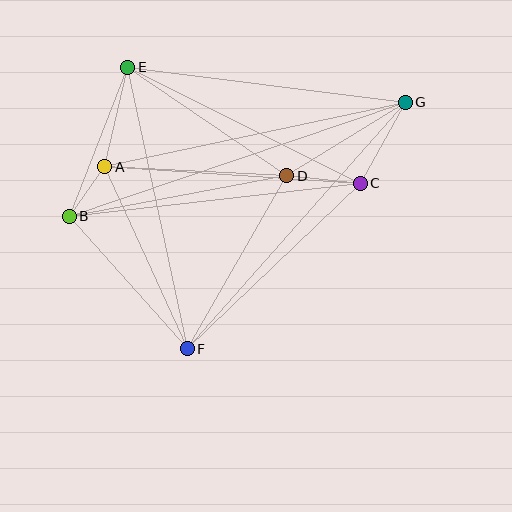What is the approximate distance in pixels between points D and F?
The distance between D and F is approximately 200 pixels.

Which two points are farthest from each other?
Points B and G are farthest from each other.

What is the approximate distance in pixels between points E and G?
The distance between E and G is approximately 280 pixels.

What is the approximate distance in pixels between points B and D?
The distance between B and D is approximately 221 pixels.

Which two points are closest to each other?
Points A and B are closest to each other.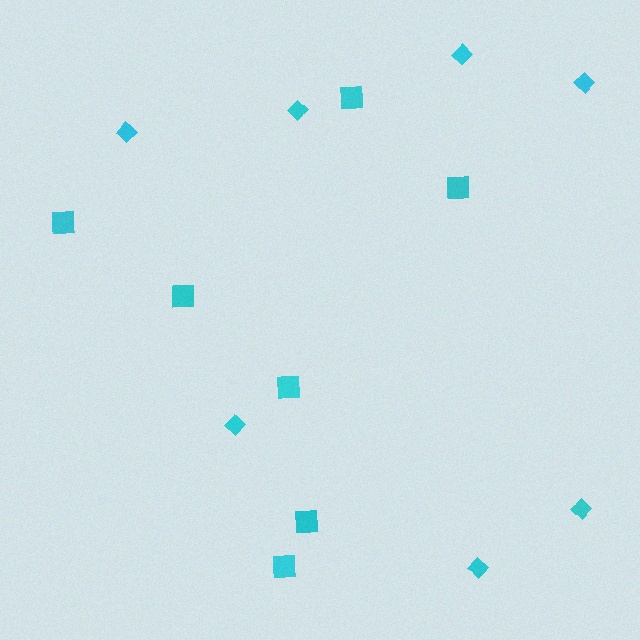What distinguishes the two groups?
There are 2 groups: one group of diamonds (7) and one group of squares (7).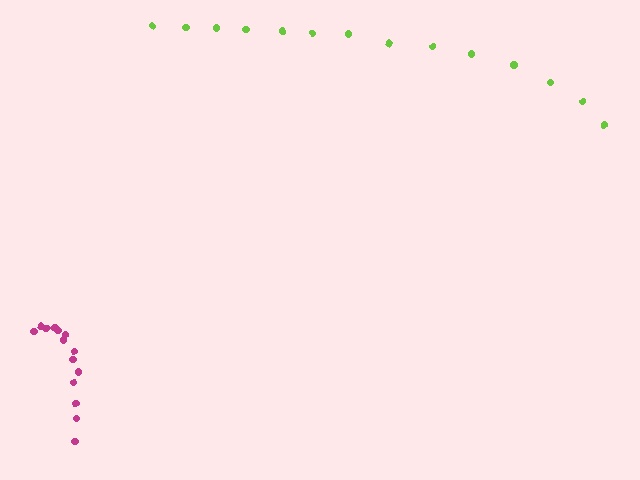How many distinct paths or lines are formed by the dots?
There are 2 distinct paths.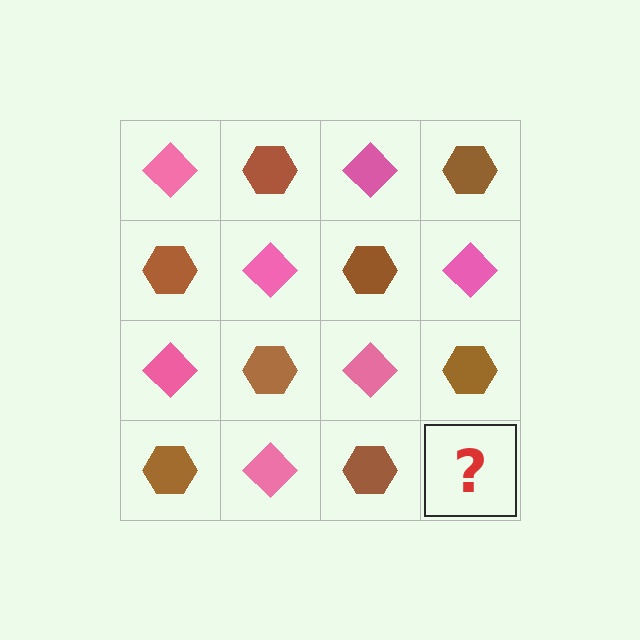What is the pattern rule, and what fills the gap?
The rule is that it alternates pink diamond and brown hexagon in a checkerboard pattern. The gap should be filled with a pink diamond.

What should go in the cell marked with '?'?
The missing cell should contain a pink diamond.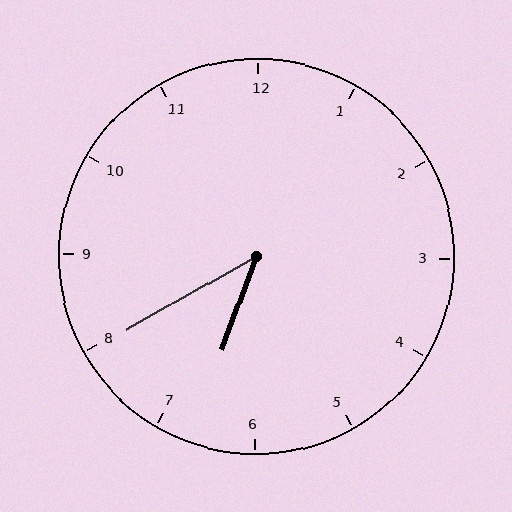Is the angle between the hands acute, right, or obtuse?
It is acute.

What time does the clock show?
6:40.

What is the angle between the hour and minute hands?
Approximately 40 degrees.